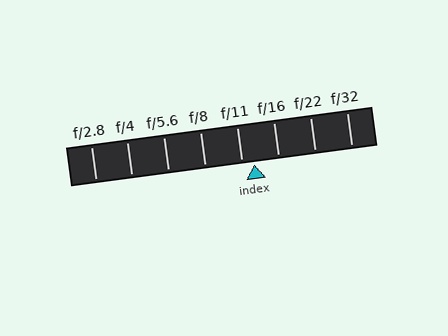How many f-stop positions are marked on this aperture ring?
There are 8 f-stop positions marked.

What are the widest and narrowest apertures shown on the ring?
The widest aperture shown is f/2.8 and the narrowest is f/32.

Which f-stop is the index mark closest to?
The index mark is closest to f/11.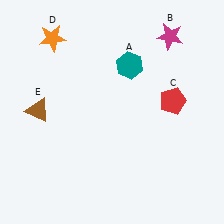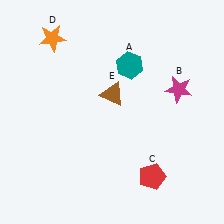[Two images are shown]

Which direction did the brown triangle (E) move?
The brown triangle (E) moved right.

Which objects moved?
The objects that moved are: the magenta star (B), the red pentagon (C), the brown triangle (E).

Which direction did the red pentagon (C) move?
The red pentagon (C) moved down.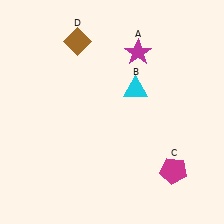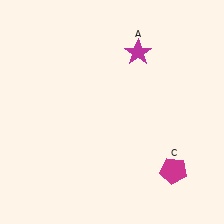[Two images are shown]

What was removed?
The brown diamond (D), the cyan triangle (B) were removed in Image 2.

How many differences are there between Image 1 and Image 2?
There are 2 differences between the two images.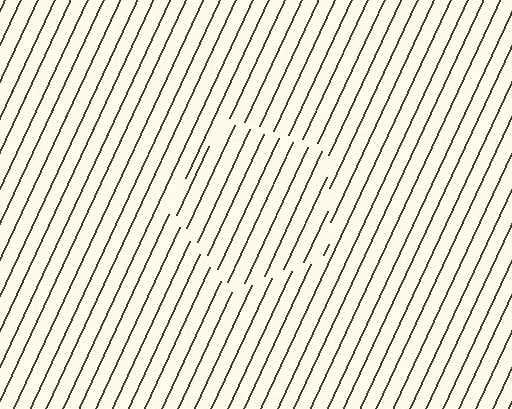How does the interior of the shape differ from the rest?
The interior of the shape contains the same grating, shifted by half a period — the contour is defined by the phase discontinuity where line-ends from the inner and outer gratings abut.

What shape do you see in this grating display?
An illusory pentagon. The interior of the shape contains the same grating, shifted by half a period — the contour is defined by the phase discontinuity where line-ends from the inner and outer gratings abut.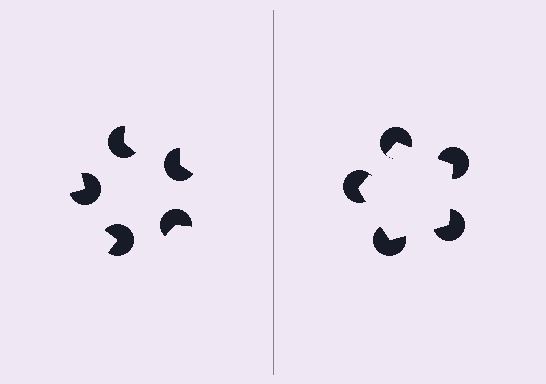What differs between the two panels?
The pac-man discs are positioned identically on both sides; only the wedge orientations differ. On the right they align to a pentagon; on the left they are misaligned.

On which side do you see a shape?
An illusory pentagon appears on the right side. On the left side the wedge cuts are rotated, so no coherent shape forms.